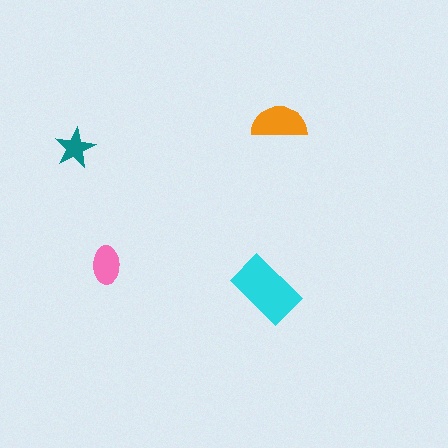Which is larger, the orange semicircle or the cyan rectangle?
The cyan rectangle.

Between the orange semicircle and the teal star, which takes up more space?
The orange semicircle.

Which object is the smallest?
The teal star.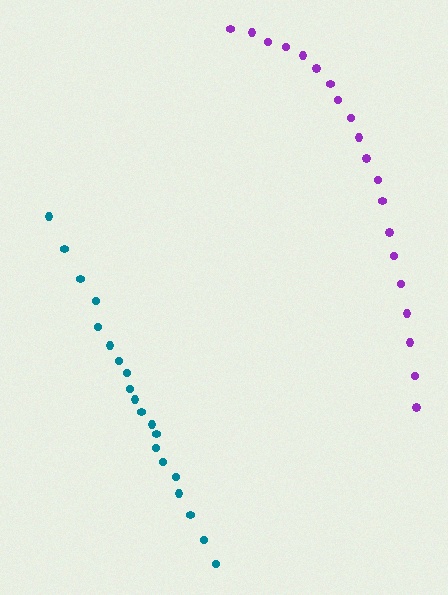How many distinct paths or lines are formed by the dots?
There are 2 distinct paths.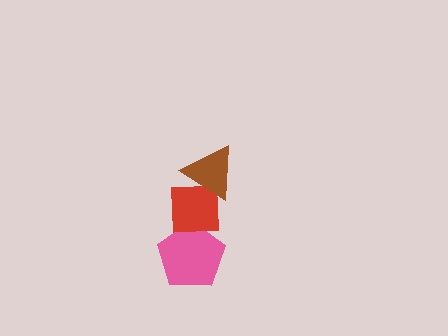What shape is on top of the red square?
The brown triangle is on top of the red square.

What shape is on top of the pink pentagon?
The red square is on top of the pink pentagon.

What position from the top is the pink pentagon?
The pink pentagon is 3rd from the top.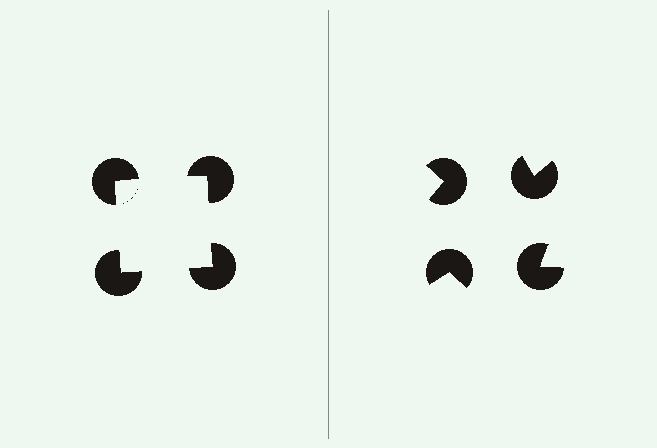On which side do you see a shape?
An illusory square appears on the left side. On the right side the wedge cuts are rotated, so no coherent shape forms.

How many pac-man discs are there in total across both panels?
8 — 4 on each side.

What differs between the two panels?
The pac-man discs are positioned identically on both sides; only the wedge orientations differ. On the left they align to a square; on the right they are misaligned.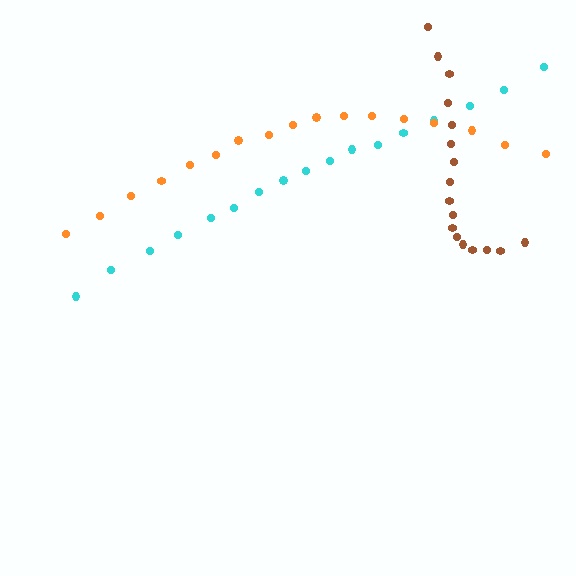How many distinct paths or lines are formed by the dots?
There are 3 distinct paths.